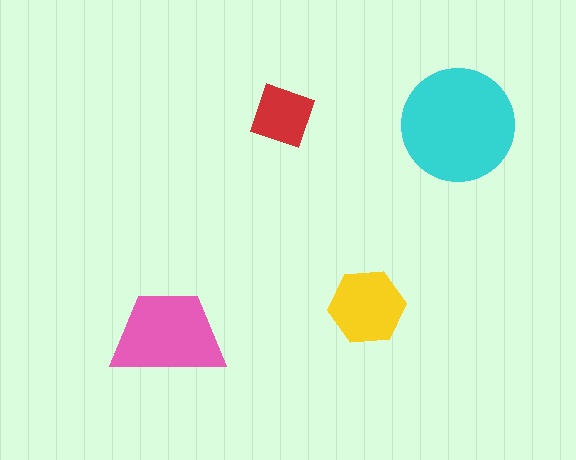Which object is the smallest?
The red diamond.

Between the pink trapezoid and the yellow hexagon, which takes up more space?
The pink trapezoid.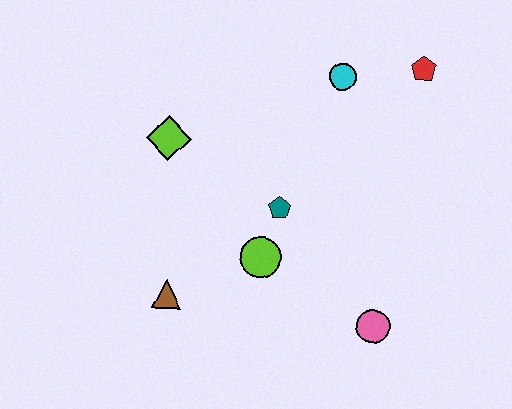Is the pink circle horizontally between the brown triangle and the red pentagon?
Yes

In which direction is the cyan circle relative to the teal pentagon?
The cyan circle is above the teal pentagon.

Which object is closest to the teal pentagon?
The lime circle is closest to the teal pentagon.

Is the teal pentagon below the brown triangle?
No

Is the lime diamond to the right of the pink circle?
No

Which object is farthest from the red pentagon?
The brown triangle is farthest from the red pentagon.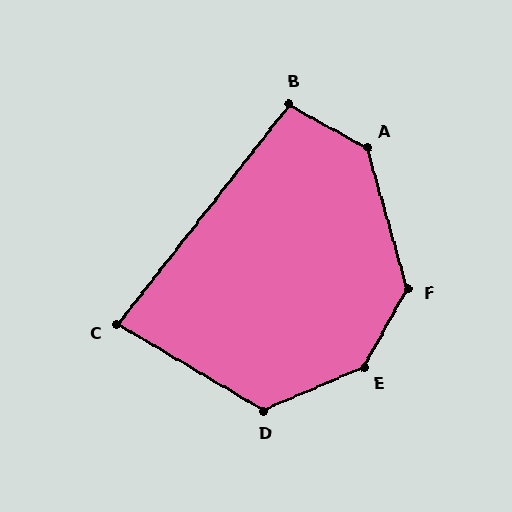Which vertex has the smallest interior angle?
C, at approximately 82 degrees.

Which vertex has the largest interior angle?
E, at approximately 142 degrees.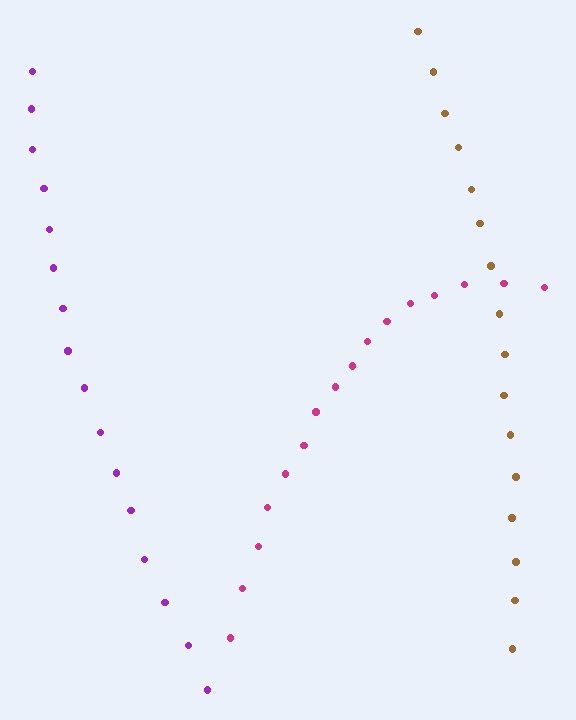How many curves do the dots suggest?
There are 3 distinct paths.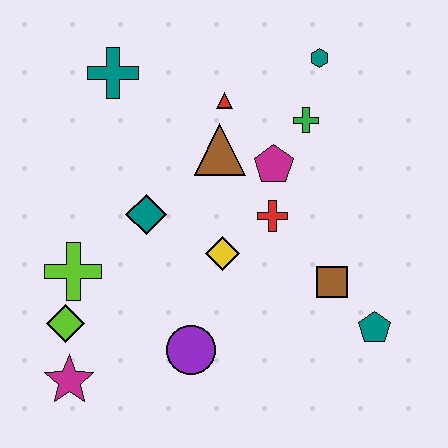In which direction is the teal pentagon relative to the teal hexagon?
The teal pentagon is below the teal hexagon.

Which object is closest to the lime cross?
The lime diamond is closest to the lime cross.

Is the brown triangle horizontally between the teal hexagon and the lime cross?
Yes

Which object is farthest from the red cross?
The magenta star is farthest from the red cross.